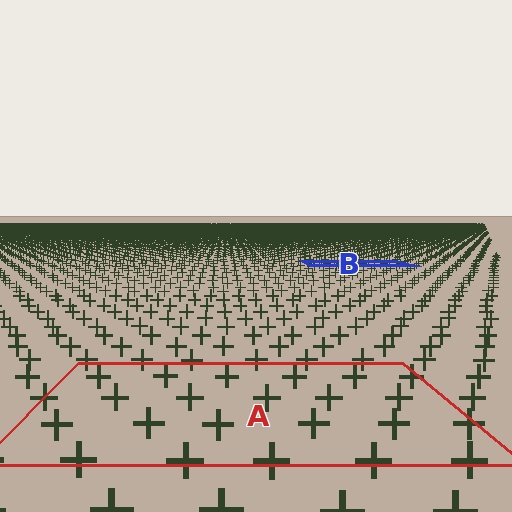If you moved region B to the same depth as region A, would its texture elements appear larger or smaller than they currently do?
They would appear larger. At a closer depth, the same texture elements are projected at a bigger on-screen size.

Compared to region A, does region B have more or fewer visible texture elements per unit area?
Region B has more texture elements per unit area — they are packed more densely because it is farther away.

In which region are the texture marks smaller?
The texture marks are smaller in region B, because it is farther away.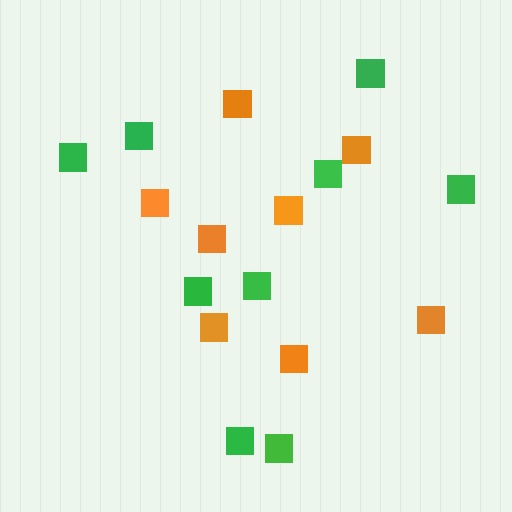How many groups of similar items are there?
There are 2 groups: one group of green squares (9) and one group of orange squares (8).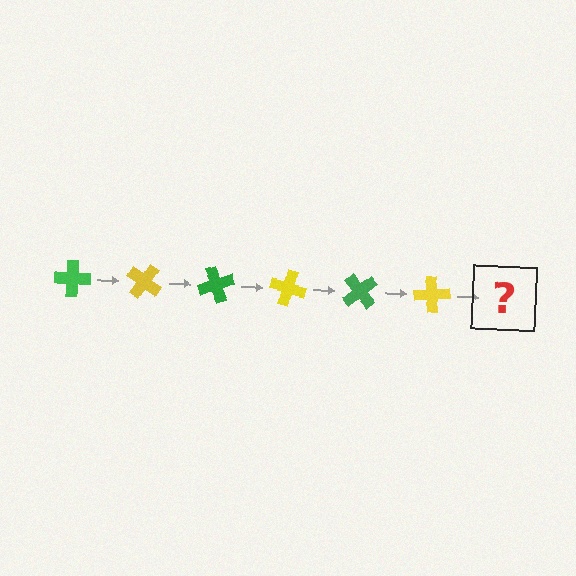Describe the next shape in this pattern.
It should be a green cross, rotated 210 degrees from the start.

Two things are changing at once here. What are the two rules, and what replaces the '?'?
The two rules are that it rotates 35 degrees each step and the color cycles through green and yellow. The '?' should be a green cross, rotated 210 degrees from the start.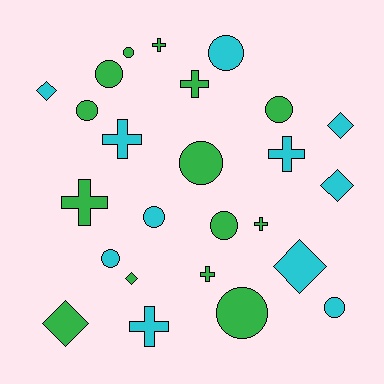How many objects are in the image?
There are 25 objects.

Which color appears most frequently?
Green, with 14 objects.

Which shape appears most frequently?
Circle, with 11 objects.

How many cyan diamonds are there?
There are 4 cyan diamonds.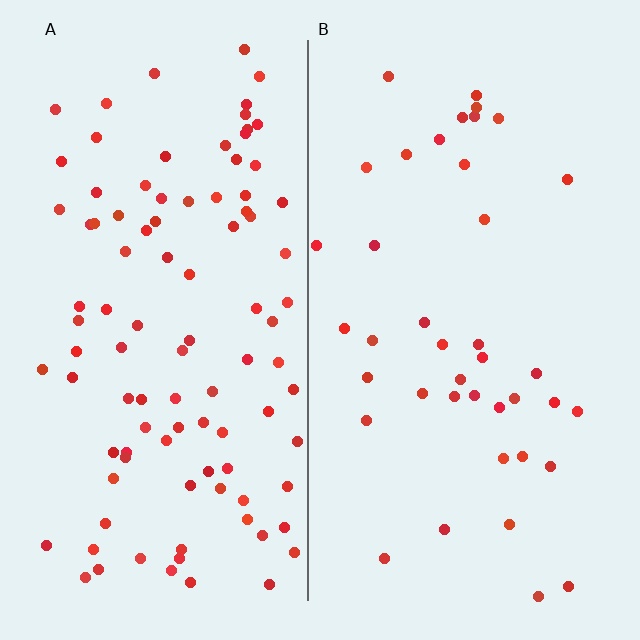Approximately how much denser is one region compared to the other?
Approximately 2.5× — region A over region B.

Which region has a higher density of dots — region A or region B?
A (the left).